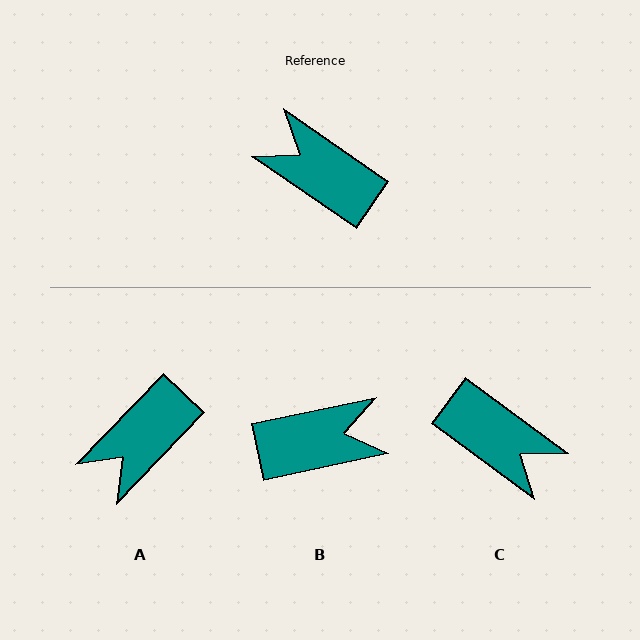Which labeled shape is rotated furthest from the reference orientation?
C, about 178 degrees away.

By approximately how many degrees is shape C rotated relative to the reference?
Approximately 178 degrees counter-clockwise.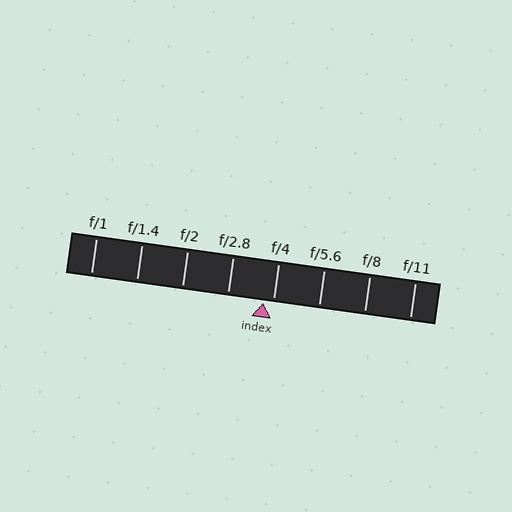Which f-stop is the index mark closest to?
The index mark is closest to f/4.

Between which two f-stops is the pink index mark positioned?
The index mark is between f/2.8 and f/4.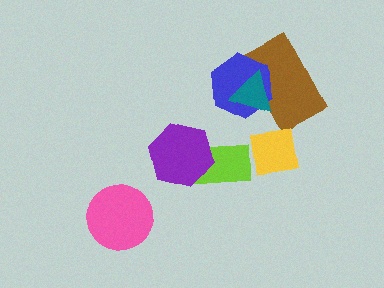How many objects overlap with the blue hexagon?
2 objects overlap with the blue hexagon.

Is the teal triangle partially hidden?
No, no other shape covers it.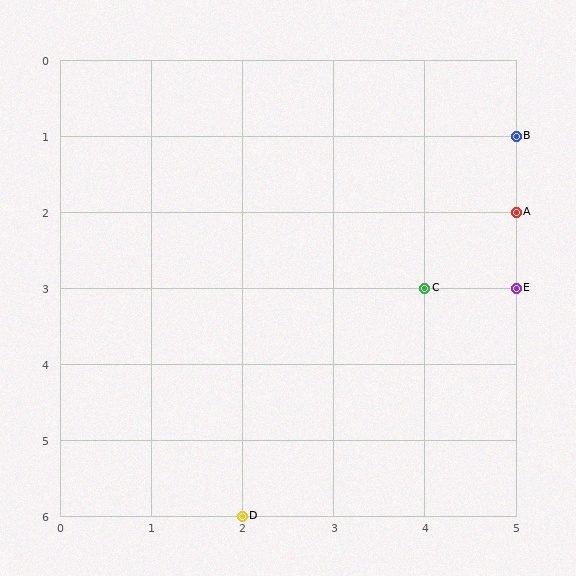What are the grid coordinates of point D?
Point D is at grid coordinates (2, 6).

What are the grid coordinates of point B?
Point B is at grid coordinates (5, 1).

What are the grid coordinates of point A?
Point A is at grid coordinates (5, 2).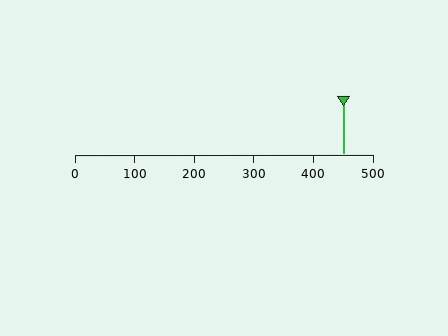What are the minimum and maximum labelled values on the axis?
The axis runs from 0 to 500.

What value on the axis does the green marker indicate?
The marker indicates approximately 450.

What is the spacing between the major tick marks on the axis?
The major ticks are spaced 100 apart.